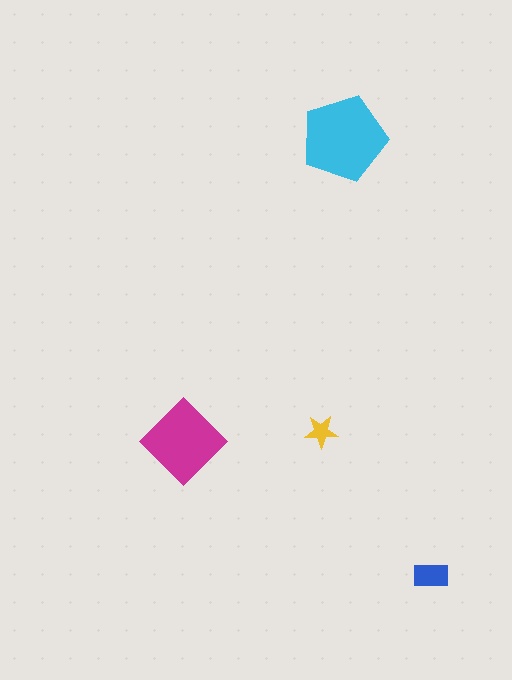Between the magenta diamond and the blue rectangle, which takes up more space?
The magenta diamond.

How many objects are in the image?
There are 4 objects in the image.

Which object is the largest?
The cyan pentagon.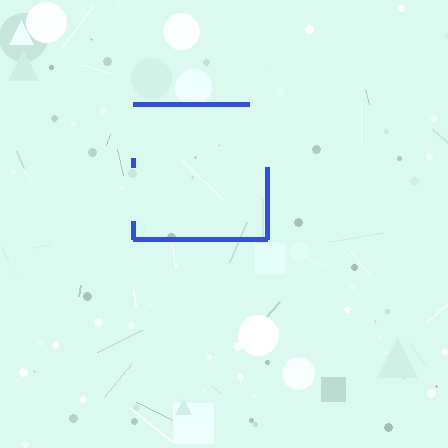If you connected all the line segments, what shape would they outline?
They would outline a square.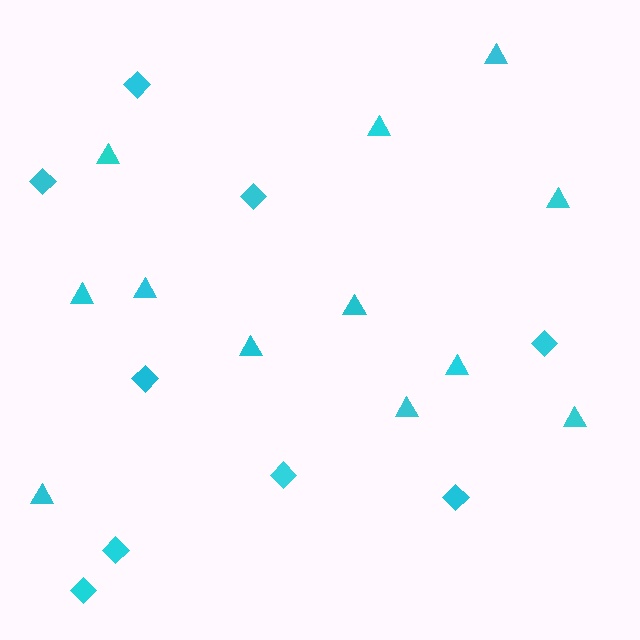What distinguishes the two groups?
There are 2 groups: one group of triangles (12) and one group of diamonds (9).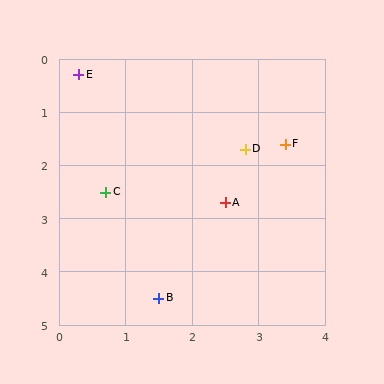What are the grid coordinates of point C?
Point C is at approximately (0.7, 2.5).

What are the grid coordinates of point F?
Point F is at approximately (3.4, 1.6).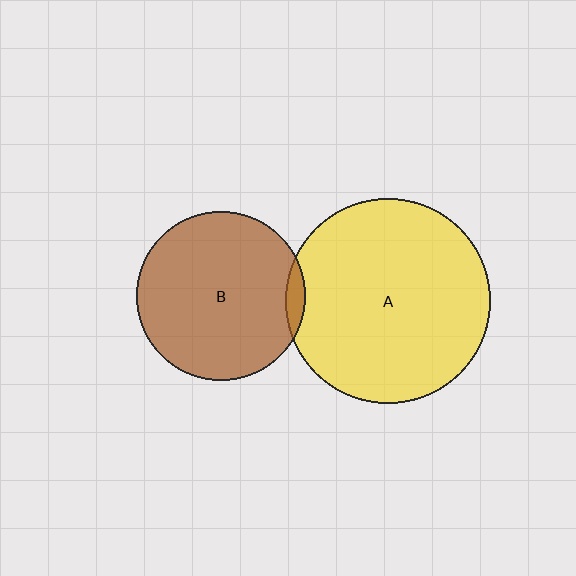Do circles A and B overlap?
Yes.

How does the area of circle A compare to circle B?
Approximately 1.5 times.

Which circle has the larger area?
Circle A (yellow).